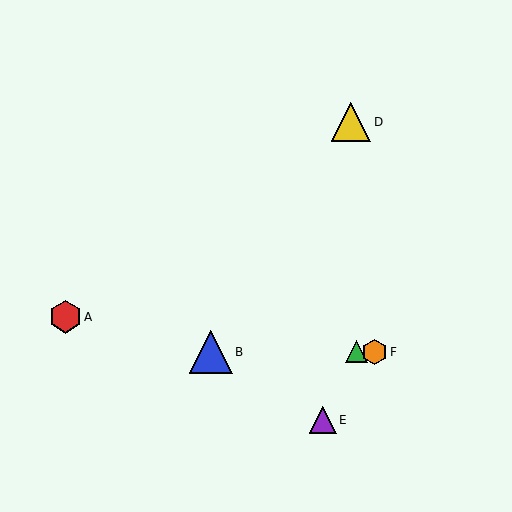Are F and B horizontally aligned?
Yes, both are at y≈352.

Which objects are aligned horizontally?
Objects B, C, F are aligned horizontally.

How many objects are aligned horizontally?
3 objects (B, C, F) are aligned horizontally.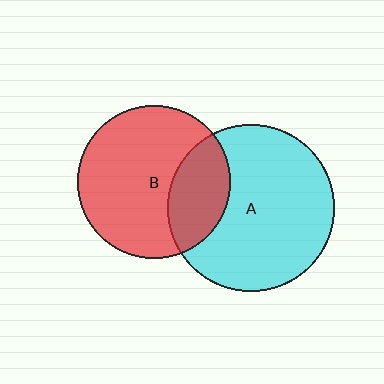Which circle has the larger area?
Circle A (cyan).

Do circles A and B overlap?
Yes.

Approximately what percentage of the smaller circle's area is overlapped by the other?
Approximately 30%.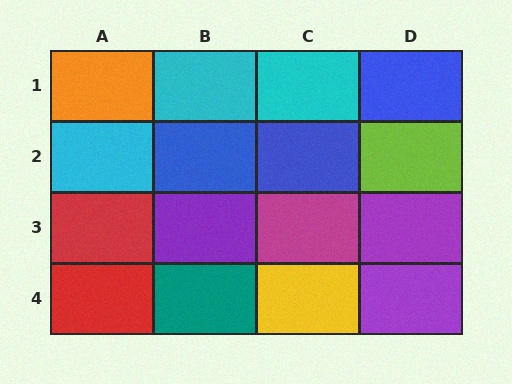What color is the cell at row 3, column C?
Magenta.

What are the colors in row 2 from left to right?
Cyan, blue, blue, lime.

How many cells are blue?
3 cells are blue.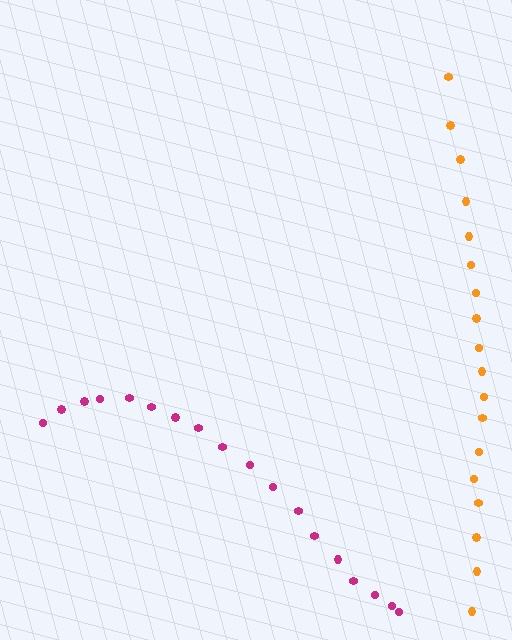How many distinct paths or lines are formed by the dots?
There are 2 distinct paths.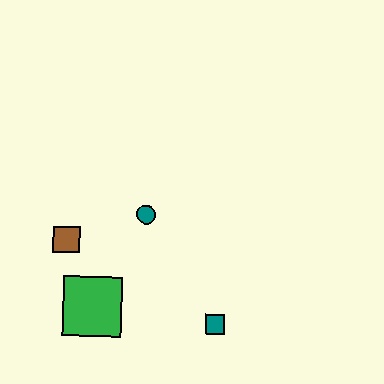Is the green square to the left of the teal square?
Yes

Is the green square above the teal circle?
No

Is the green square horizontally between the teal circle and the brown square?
Yes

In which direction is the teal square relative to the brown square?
The teal square is to the right of the brown square.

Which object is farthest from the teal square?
The brown square is farthest from the teal square.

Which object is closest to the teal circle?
The brown square is closest to the teal circle.